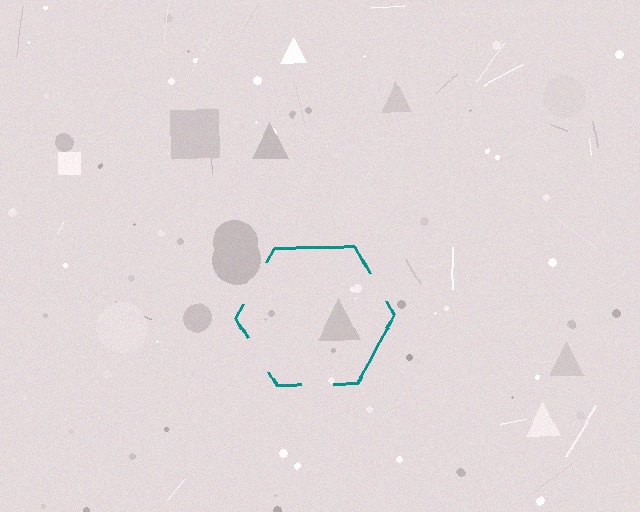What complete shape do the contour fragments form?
The contour fragments form a hexagon.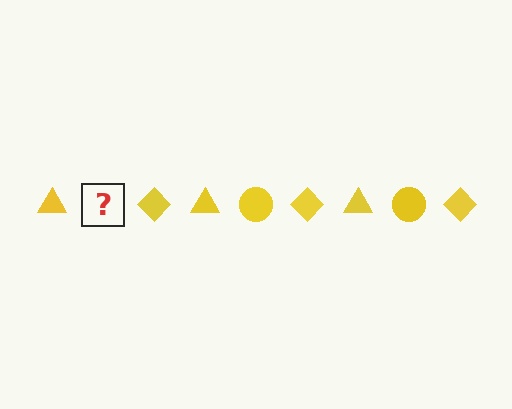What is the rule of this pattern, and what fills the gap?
The rule is that the pattern cycles through triangle, circle, diamond shapes in yellow. The gap should be filled with a yellow circle.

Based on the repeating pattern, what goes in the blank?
The blank should be a yellow circle.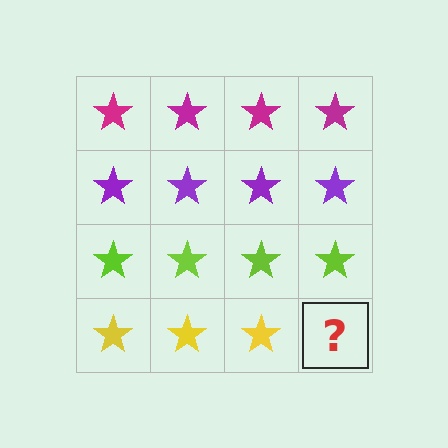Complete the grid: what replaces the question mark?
The question mark should be replaced with a yellow star.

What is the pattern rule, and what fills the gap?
The rule is that each row has a consistent color. The gap should be filled with a yellow star.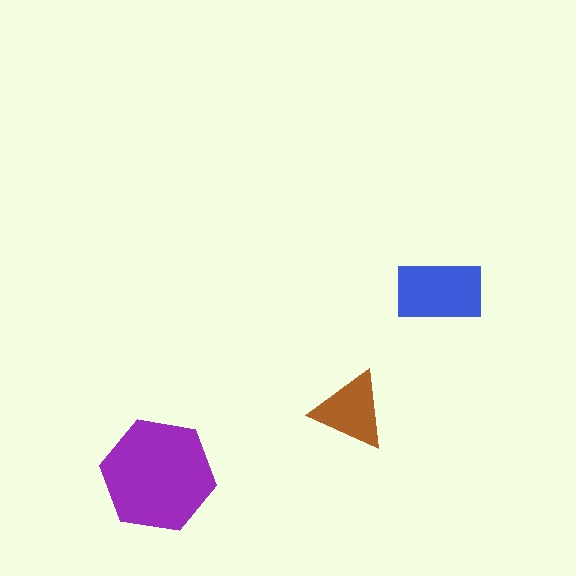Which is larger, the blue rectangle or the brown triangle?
The blue rectangle.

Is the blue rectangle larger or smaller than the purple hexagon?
Smaller.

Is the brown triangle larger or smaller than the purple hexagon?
Smaller.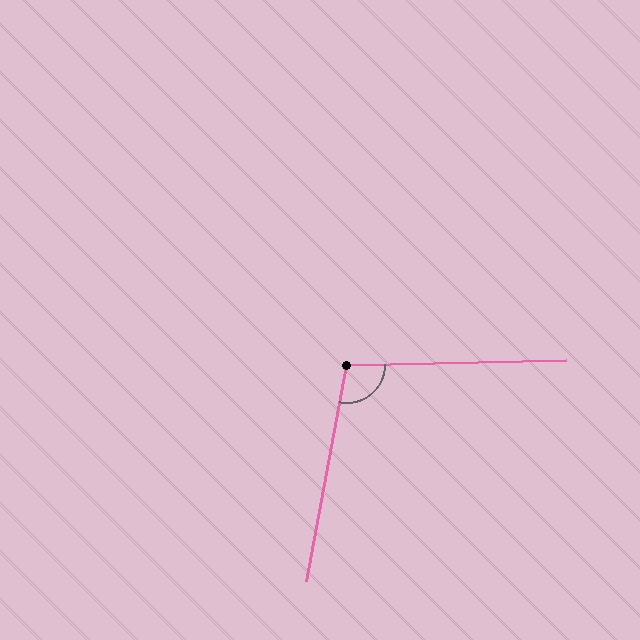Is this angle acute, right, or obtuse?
It is obtuse.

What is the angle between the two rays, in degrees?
Approximately 102 degrees.